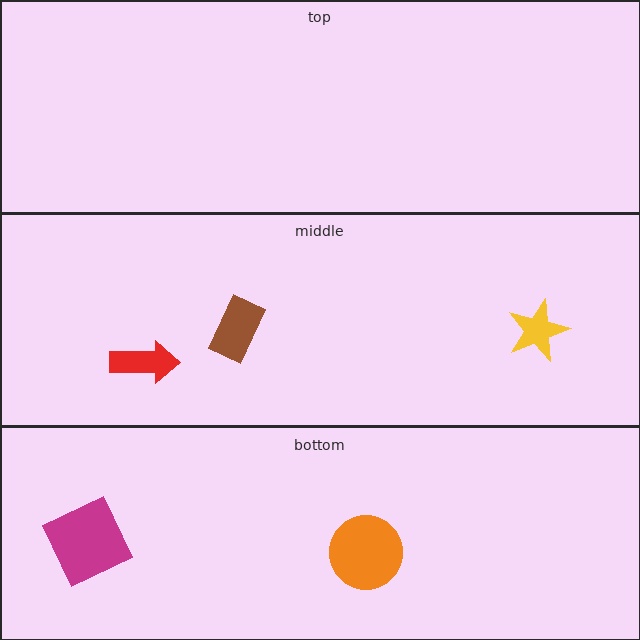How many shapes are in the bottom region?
2.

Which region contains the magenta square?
The bottom region.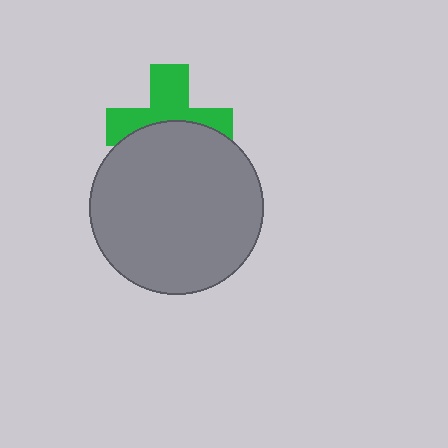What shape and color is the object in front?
The object in front is a gray circle.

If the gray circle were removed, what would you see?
You would see the complete green cross.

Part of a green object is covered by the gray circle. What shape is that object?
It is a cross.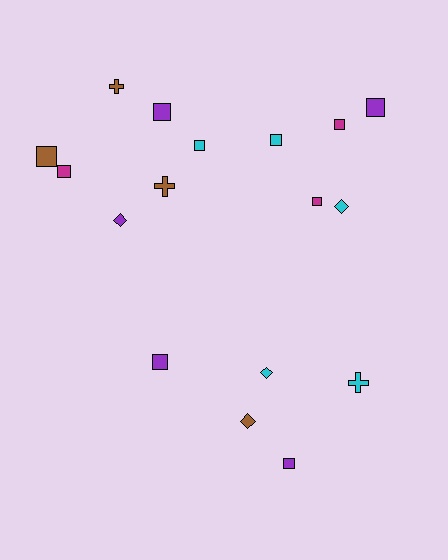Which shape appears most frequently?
Square, with 10 objects.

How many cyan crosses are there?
There is 1 cyan cross.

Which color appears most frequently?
Purple, with 5 objects.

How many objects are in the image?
There are 17 objects.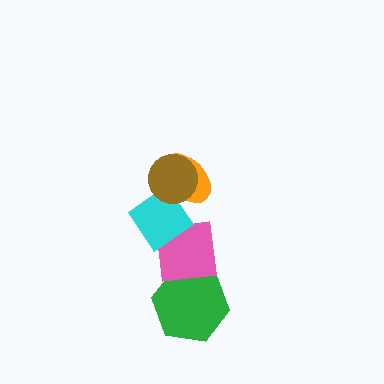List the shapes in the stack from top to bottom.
From top to bottom: the brown circle, the orange ellipse, the cyan diamond, the pink square, the green hexagon.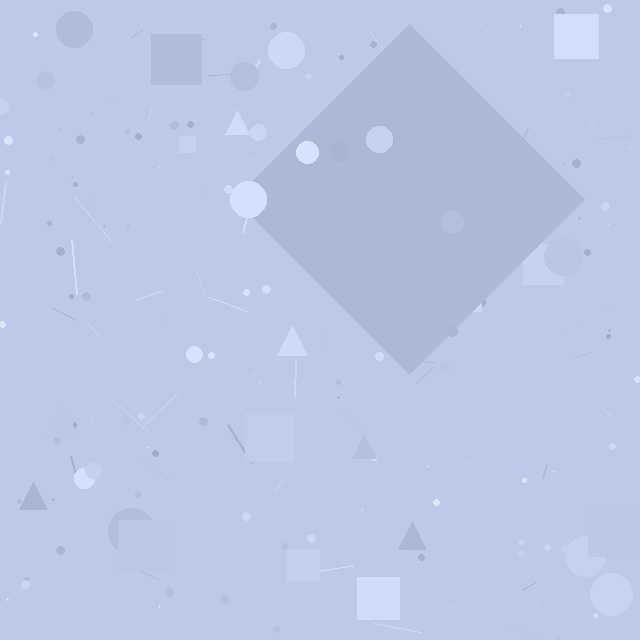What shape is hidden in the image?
A diamond is hidden in the image.